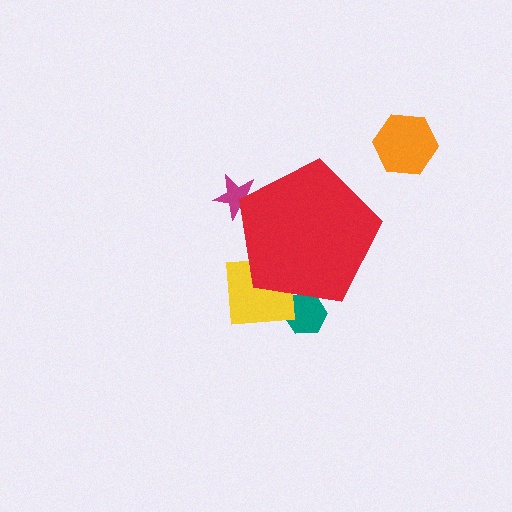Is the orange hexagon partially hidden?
No, the orange hexagon is fully visible.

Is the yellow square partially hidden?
Yes, the yellow square is partially hidden behind the red pentagon.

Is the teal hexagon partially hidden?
Yes, the teal hexagon is partially hidden behind the red pentagon.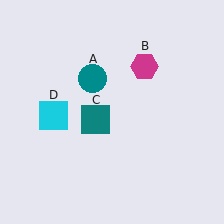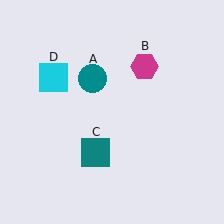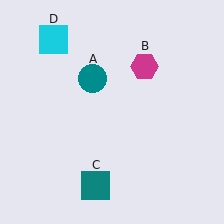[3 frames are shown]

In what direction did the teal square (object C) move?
The teal square (object C) moved down.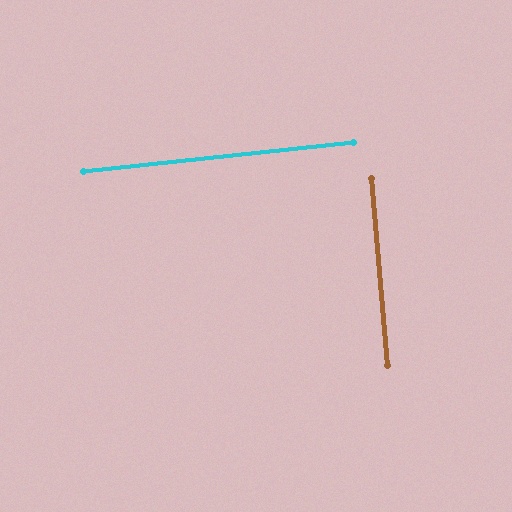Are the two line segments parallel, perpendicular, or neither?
Perpendicular — they meet at approximately 89°.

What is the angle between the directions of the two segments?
Approximately 89 degrees.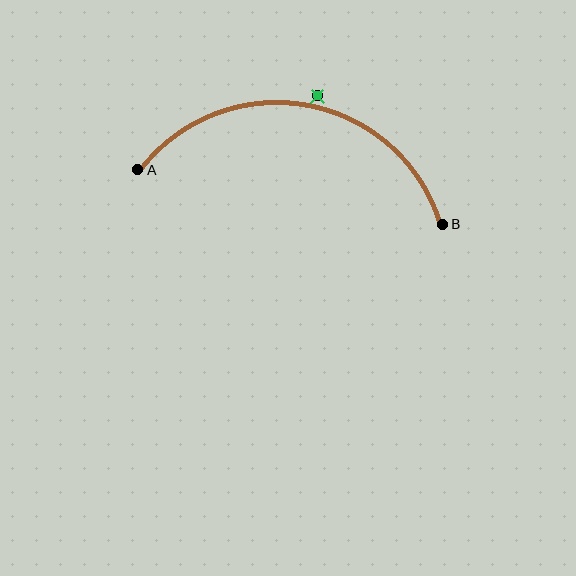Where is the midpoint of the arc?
The arc midpoint is the point on the curve farthest from the straight line joining A and B. It sits above that line.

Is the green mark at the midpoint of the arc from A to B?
No — the green mark does not lie on the arc at all. It sits slightly outside the curve.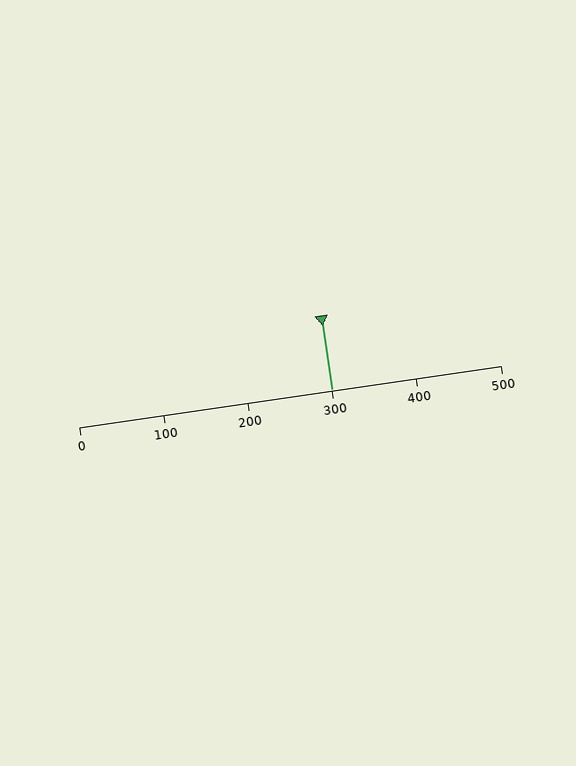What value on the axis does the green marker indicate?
The marker indicates approximately 300.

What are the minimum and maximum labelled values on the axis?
The axis runs from 0 to 500.